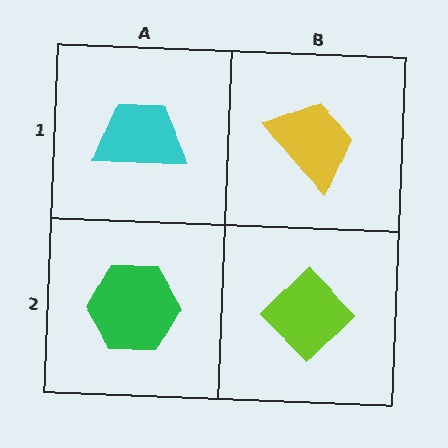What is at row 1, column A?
A cyan trapezoid.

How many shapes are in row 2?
2 shapes.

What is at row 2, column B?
A lime diamond.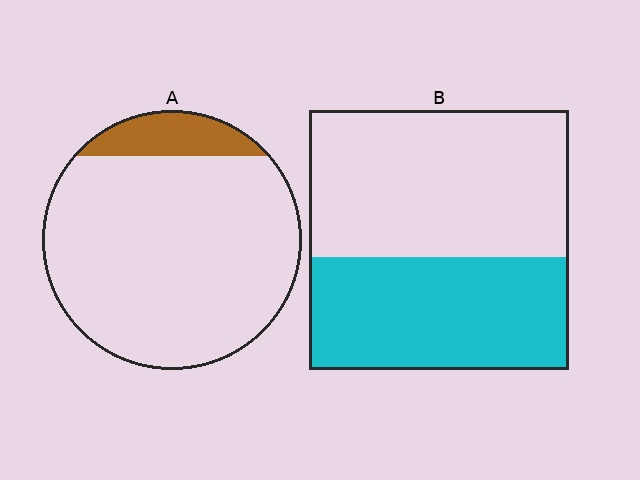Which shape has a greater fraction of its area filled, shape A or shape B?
Shape B.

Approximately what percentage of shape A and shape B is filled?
A is approximately 10% and B is approximately 45%.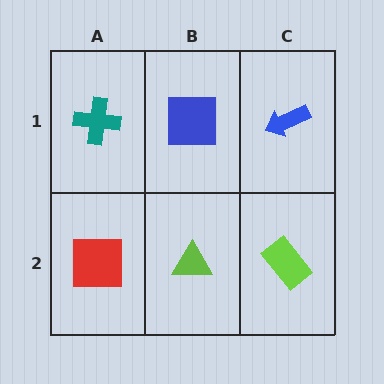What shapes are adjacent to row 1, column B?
A lime triangle (row 2, column B), a teal cross (row 1, column A), a blue arrow (row 1, column C).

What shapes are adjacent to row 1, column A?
A red square (row 2, column A), a blue square (row 1, column B).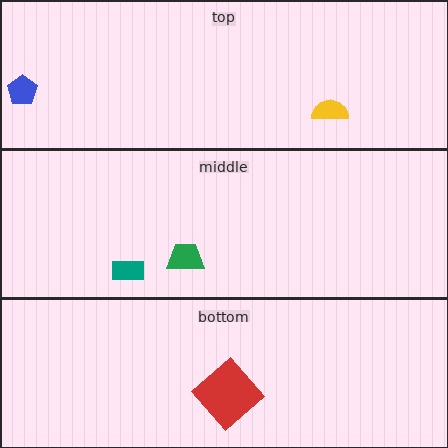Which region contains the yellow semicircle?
The top region.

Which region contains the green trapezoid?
The middle region.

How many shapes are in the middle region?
2.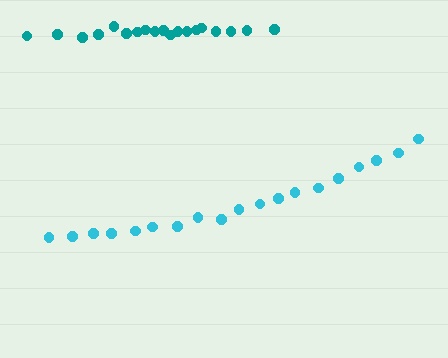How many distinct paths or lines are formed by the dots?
There are 2 distinct paths.